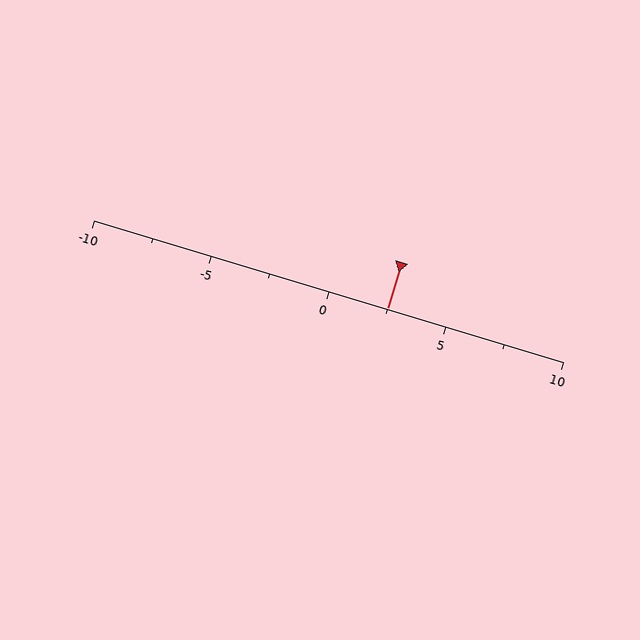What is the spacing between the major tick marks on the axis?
The major ticks are spaced 5 apart.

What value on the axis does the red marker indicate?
The marker indicates approximately 2.5.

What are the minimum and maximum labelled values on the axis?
The axis runs from -10 to 10.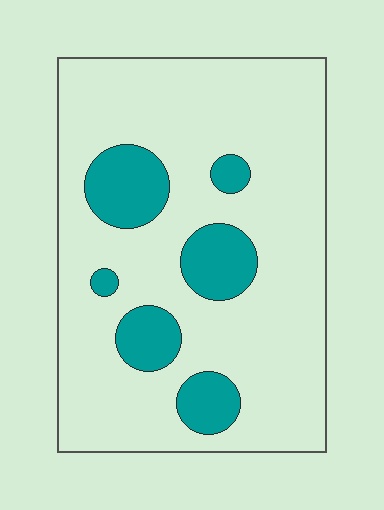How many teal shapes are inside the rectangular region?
6.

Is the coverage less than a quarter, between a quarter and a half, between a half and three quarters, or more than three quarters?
Less than a quarter.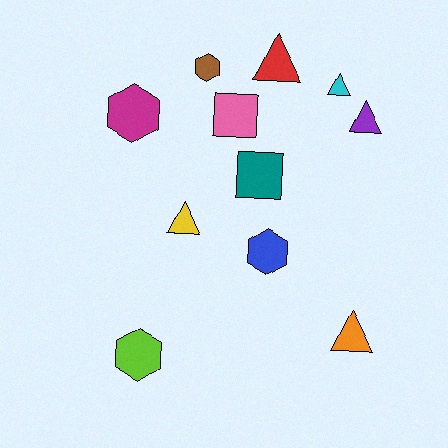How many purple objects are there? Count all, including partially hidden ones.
There is 1 purple object.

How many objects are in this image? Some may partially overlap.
There are 11 objects.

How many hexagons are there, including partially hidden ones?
There are 4 hexagons.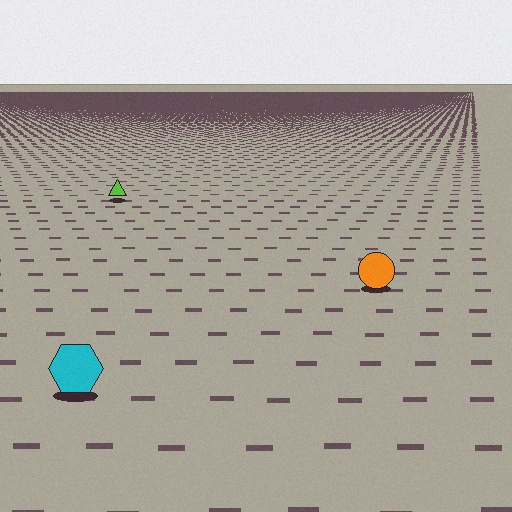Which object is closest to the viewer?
The cyan hexagon is closest. The texture marks near it are larger and more spread out.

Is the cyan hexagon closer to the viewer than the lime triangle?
Yes. The cyan hexagon is closer — you can tell from the texture gradient: the ground texture is coarser near it.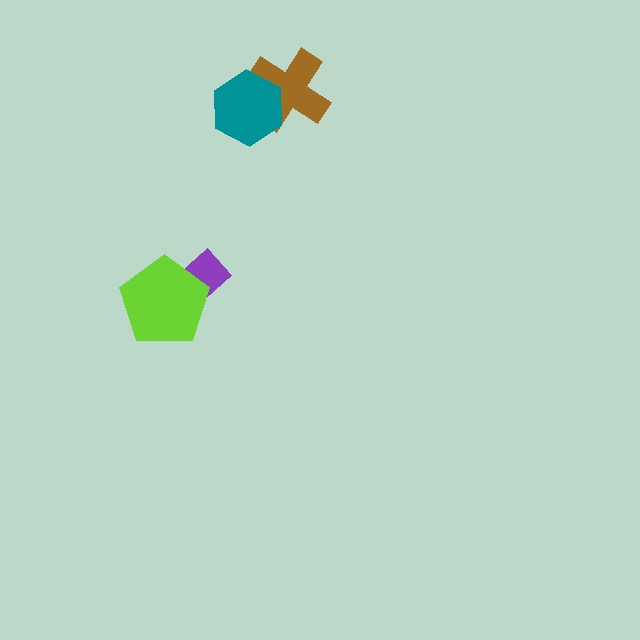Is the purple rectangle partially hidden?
Yes, it is partially covered by another shape.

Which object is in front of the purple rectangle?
The lime pentagon is in front of the purple rectangle.